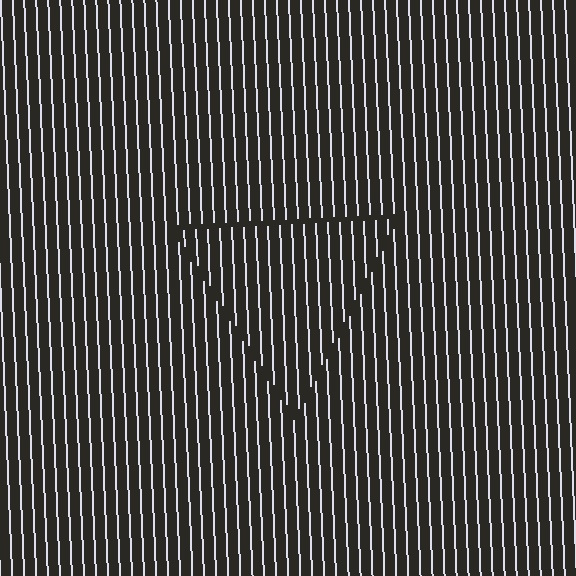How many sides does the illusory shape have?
3 sides — the line-ends trace a triangle.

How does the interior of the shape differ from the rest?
The interior of the shape contains the same grating, shifted by half a period — the contour is defined by the phase discontinuity where line-ends from the inner and outer gratings abut.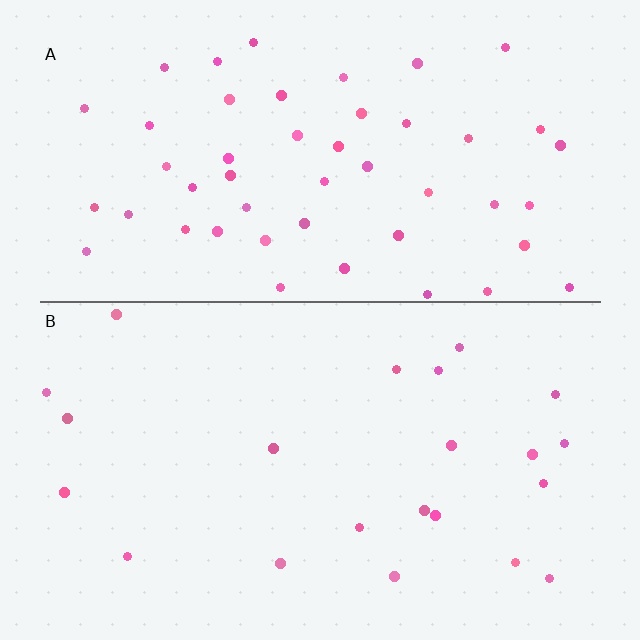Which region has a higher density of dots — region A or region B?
A (the top).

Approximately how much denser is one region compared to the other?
Approximately 2.2× — region A over region B.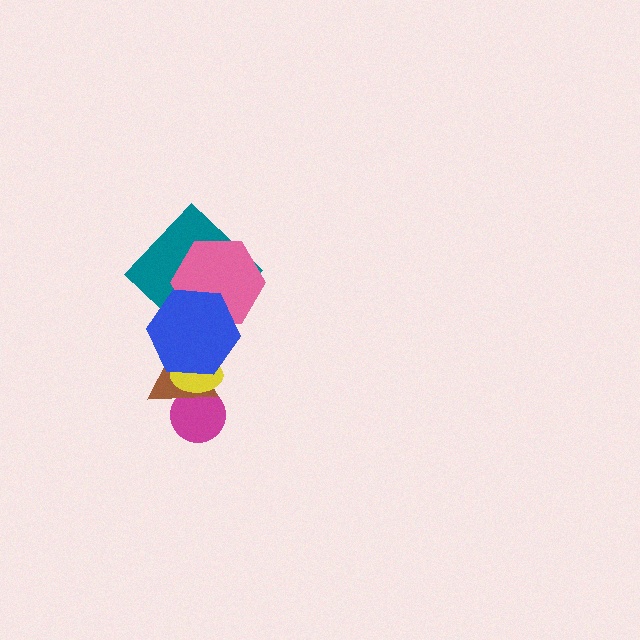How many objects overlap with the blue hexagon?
4 objects overlap with the blue hexagon.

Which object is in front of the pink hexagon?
The blue hexagon is in front of the pink hexagon.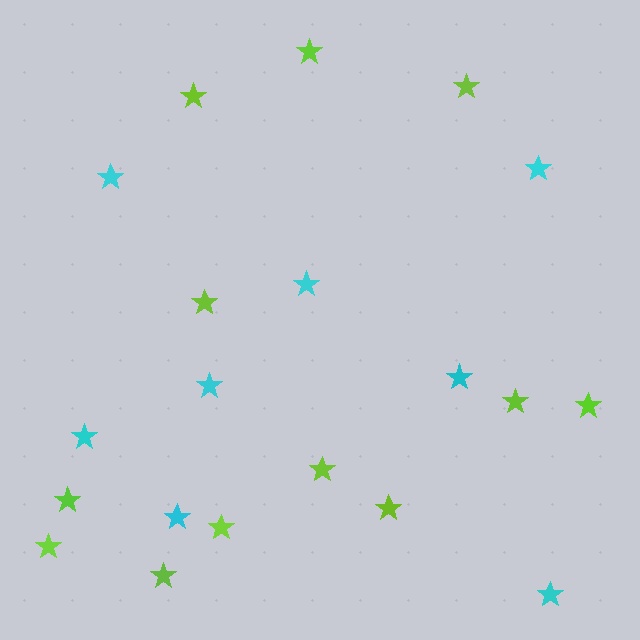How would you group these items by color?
There are 2 groups: one group of cyan stars (8) and one group of lime stars (12).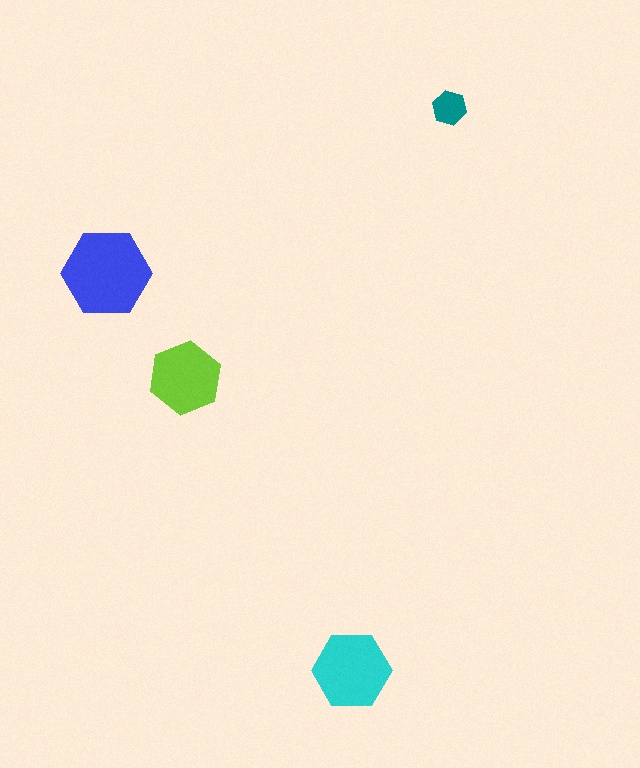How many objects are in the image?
There are 4 objects in the image.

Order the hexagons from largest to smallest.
the blue one, the cyan one, the lime one, the teal one.